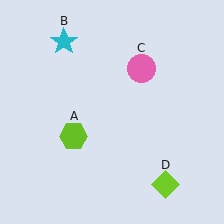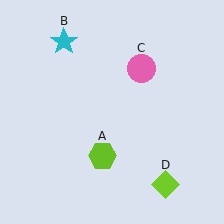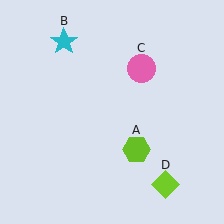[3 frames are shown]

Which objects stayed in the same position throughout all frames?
Cyan star (object B) and pink circle (object C) and lime diamond (object D) remained stationary.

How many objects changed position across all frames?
1 object changed position: lime hexagon (object A).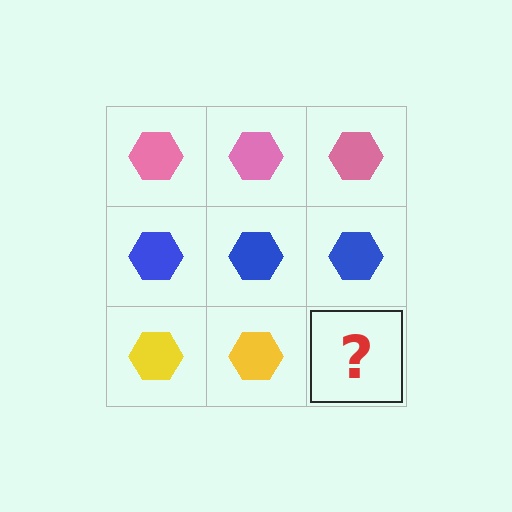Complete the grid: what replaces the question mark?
The question mark should be replaced with a yellow hexagon.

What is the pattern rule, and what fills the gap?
The rule is that each row has a consistent color. The gap should be filled with a yellow hexagon.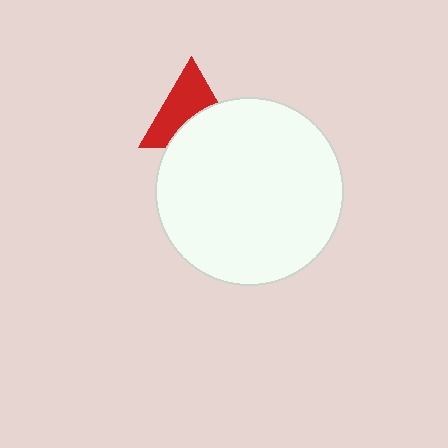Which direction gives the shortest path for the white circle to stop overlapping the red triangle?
Moving down gives the shortest separation.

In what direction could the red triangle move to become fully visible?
The red triangle could move up. That would shift it out from behind the white circle entirely.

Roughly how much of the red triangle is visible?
About half of it is visible (roughly 58%).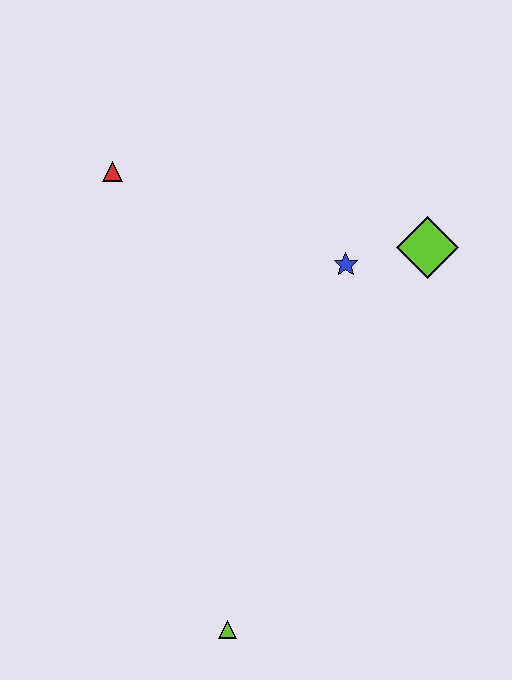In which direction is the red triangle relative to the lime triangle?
The red triangle is above the lime triangle.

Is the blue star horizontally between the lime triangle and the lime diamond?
Yes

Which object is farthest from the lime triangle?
The red triangle is farthest from the lime triangle.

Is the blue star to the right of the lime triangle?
Yes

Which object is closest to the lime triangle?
The blue star is closest to the lime triangle.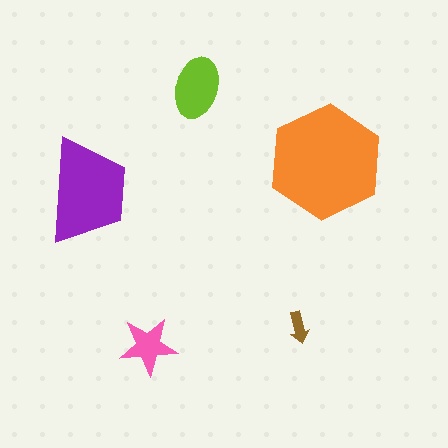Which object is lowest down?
The pink star is bottommost.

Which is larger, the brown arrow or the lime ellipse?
The lime ellipse.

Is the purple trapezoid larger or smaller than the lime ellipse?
Larger.